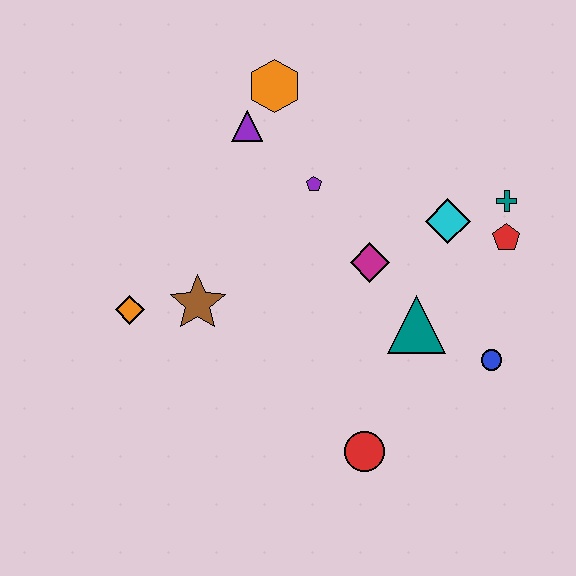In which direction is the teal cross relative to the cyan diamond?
The teal cross is to the right of the cyan diamond.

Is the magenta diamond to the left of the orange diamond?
No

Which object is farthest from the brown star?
The teal cross is farthest from the brown star.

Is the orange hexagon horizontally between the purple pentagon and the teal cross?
No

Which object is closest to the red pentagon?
The teal cross is closest to the red pentagon.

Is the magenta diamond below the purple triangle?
Yes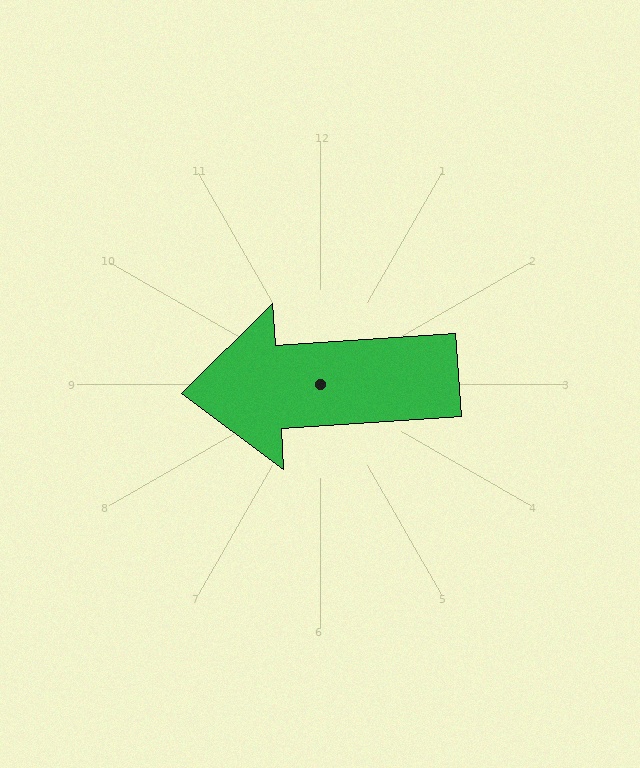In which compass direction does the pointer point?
West.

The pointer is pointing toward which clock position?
Roughly 9 o'clock.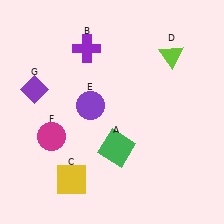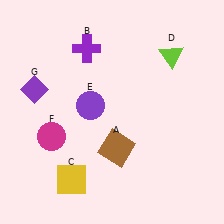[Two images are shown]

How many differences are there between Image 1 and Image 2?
There is 1 difference between the two images.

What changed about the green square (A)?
In Image 1, A is green. In Image 2, it changed to brown.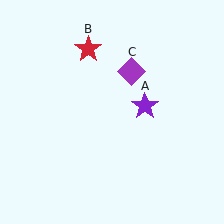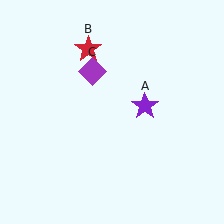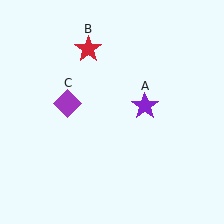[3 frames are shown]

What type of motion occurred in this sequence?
The purple diamond (object C) rotated counterclockwise around the center of the scene.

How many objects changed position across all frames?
1 object changed position: purple diamond (object C).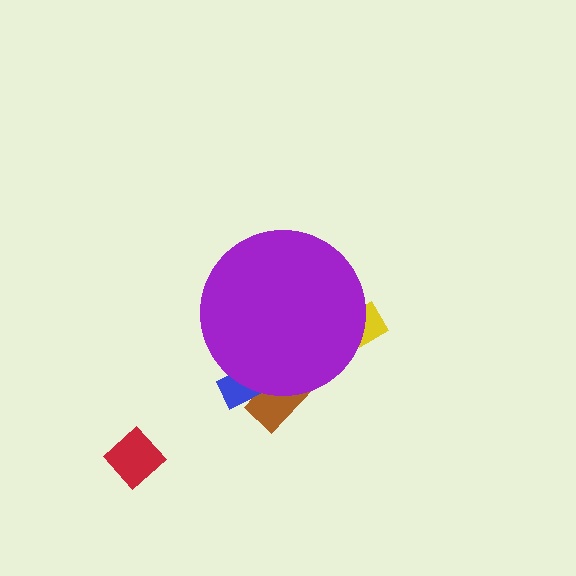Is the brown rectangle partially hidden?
Yes, the brown rectangle is partially hidden behind the purple circle.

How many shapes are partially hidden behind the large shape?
3 shapes are partially hidden.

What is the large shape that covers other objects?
A purple circle.